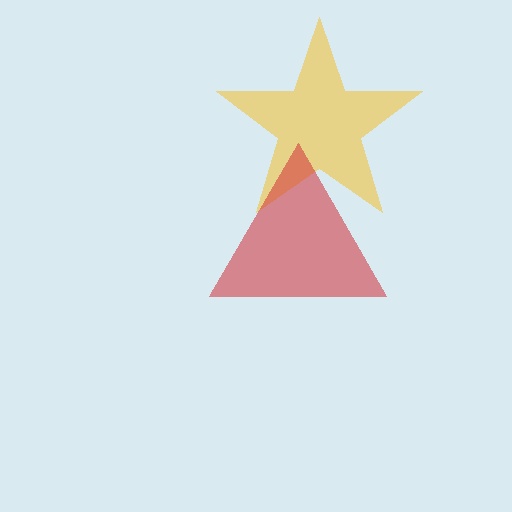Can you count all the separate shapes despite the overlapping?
Yes, there are 2 separate shapes.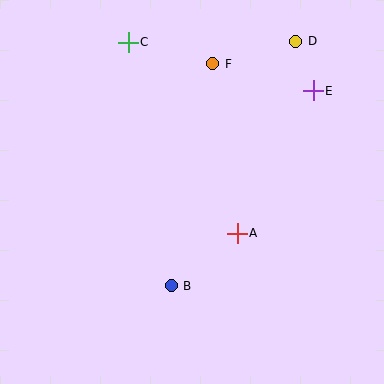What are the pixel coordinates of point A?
Point A is at (237, 233).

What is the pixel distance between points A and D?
The distance between A and D is 201 pixels.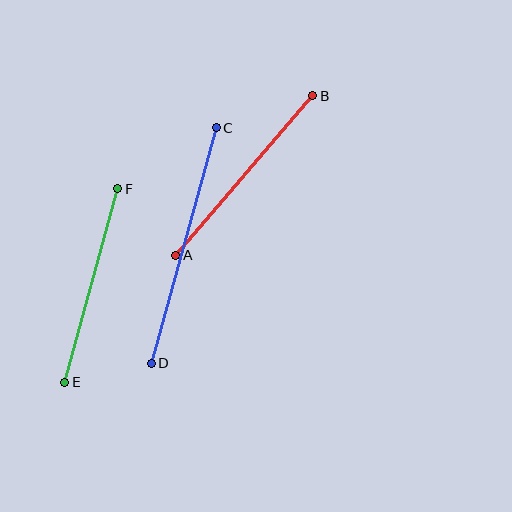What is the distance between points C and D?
The distance is approximately 244 pixels.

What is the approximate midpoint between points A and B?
The midpoint is at approximately (244, 176) pixels.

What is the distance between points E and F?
The distance is approximately 201 pixels.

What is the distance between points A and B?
The distance is approximately 210 pixels.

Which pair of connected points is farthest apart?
Points C and D are farthest apart.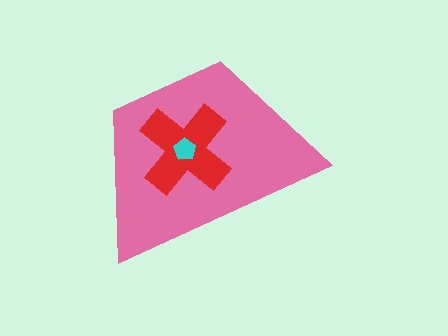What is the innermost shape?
The cyan pentagon.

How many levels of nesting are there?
3.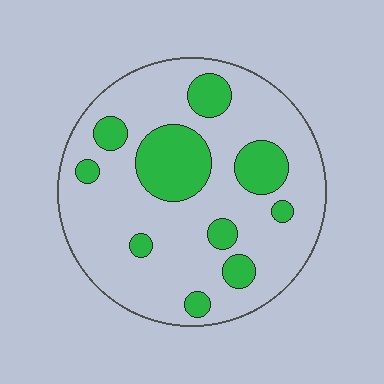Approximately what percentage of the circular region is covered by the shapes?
Approximately 25%.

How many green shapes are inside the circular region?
10.